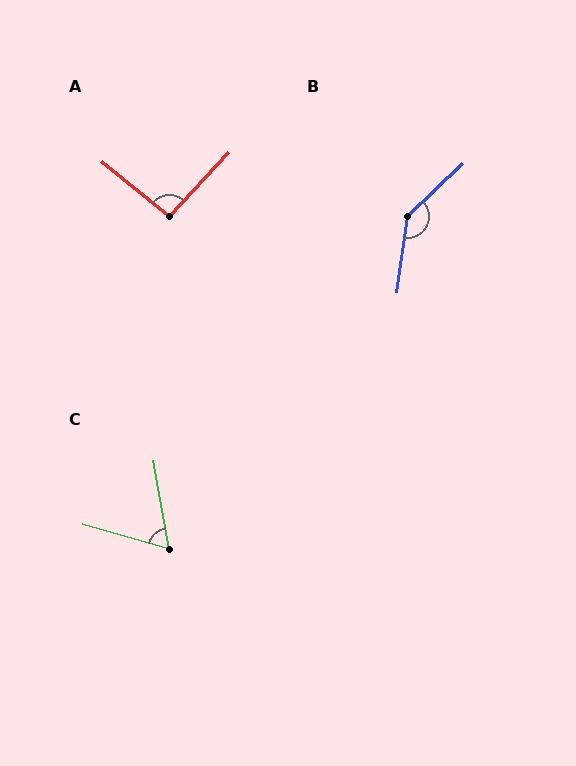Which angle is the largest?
B, at approximately 142 degrees.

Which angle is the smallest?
C, at approximately 64 degrees.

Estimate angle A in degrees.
Approximately 94 degrees.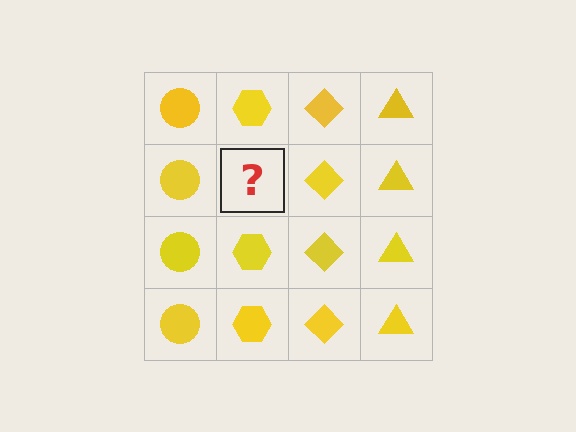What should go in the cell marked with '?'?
The missing cell should contain a yellow hexagon.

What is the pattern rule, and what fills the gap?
The rule is that each column has a consistent shape. The gap should be filled with a yellow hexagon.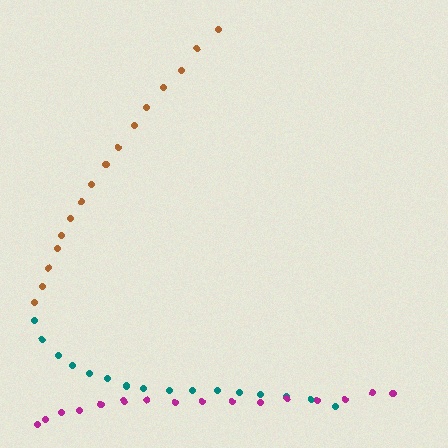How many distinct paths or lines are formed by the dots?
There are 3 distinct paths.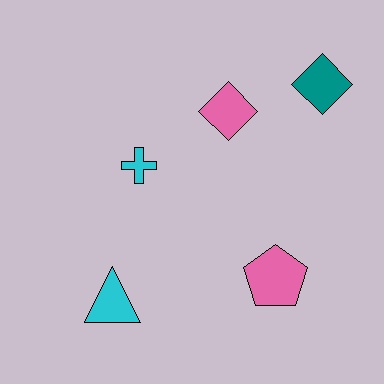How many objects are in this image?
There are 5 objects.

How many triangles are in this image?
There is 1 triangle.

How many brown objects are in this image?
There are no brown objects.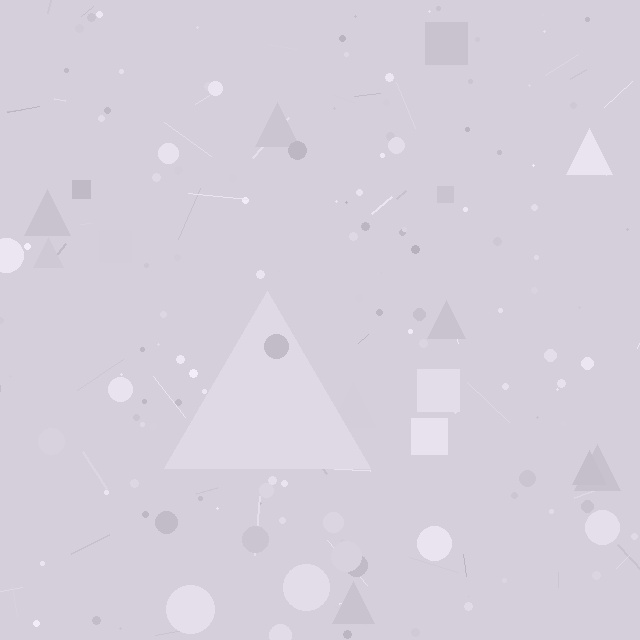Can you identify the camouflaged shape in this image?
The camouflaged shape is a triangle.